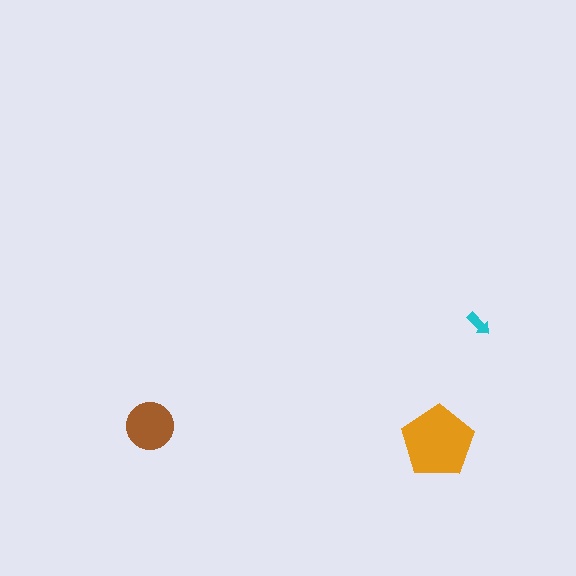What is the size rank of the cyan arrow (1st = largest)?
3rd.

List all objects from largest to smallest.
The orange pentagon, the brown circle, the cyan arrow.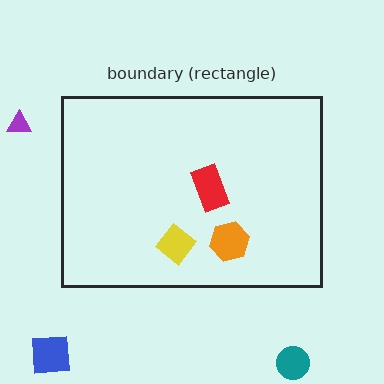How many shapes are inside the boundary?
3 inside, 3 outside.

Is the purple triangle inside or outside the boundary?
Outside.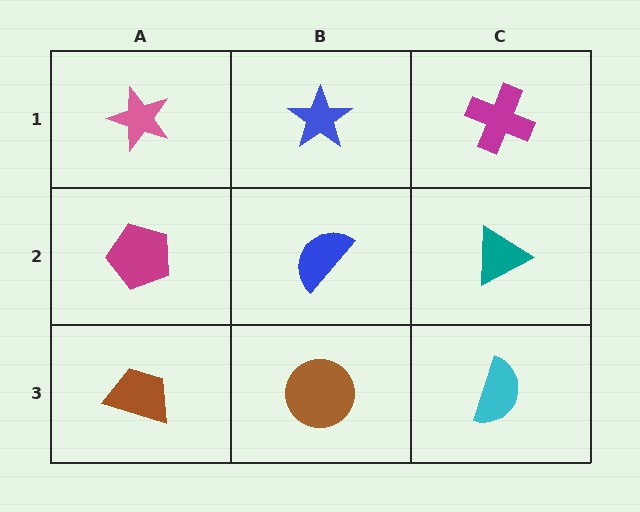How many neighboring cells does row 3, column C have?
2.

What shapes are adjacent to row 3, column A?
A magenta pentagon (row 2, column A), a brown circle (row 3, column B).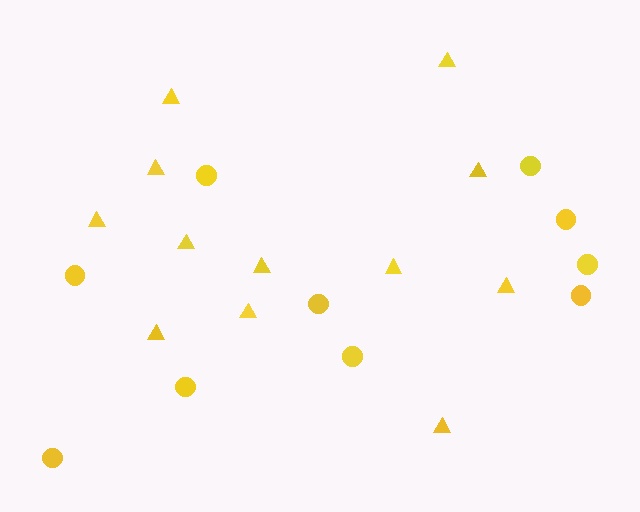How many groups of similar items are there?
There are 2 groups: one group of circles (10) and one group of triangles (12).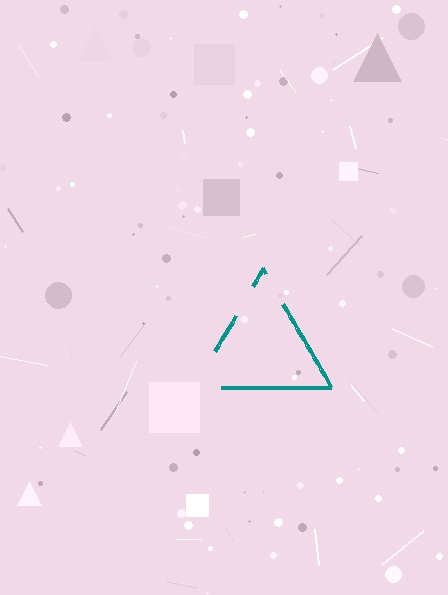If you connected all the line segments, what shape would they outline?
They would outline a triangle.